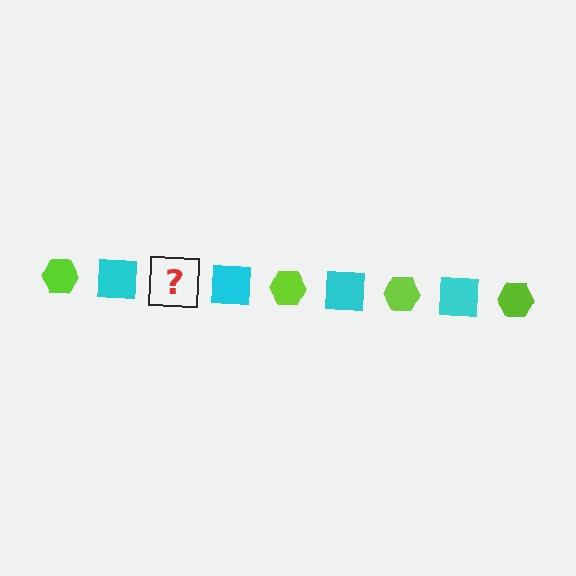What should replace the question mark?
The question mark should be replaced with a lime hexagon.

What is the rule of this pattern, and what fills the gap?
The rule is that the pattern alternates between lime hexagon and cyan square. The gap should be filled with a lime hexagon.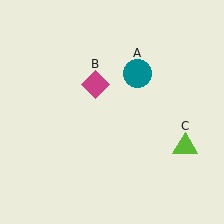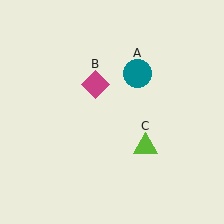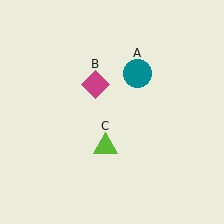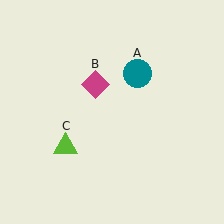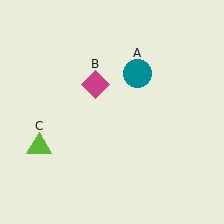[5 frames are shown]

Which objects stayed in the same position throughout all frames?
Teal circle (object A) and magenta diamond (object B) remained stationary.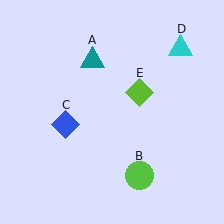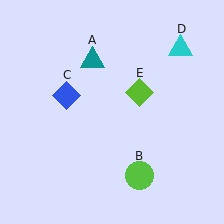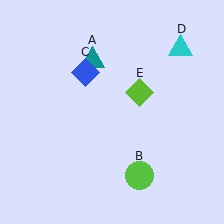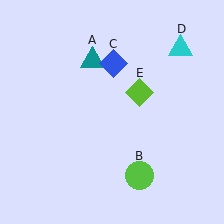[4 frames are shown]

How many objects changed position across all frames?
1 object changed position: blue diamond (object C).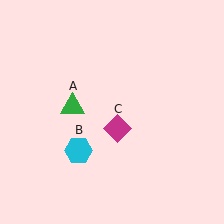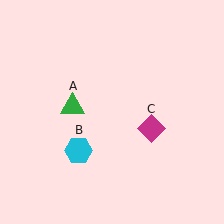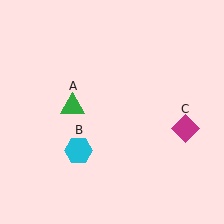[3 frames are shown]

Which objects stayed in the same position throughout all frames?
Green triangle (object A) and cyan hexagon (object B) remained stationary.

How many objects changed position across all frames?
1 object changed position: magenta diamond (object C).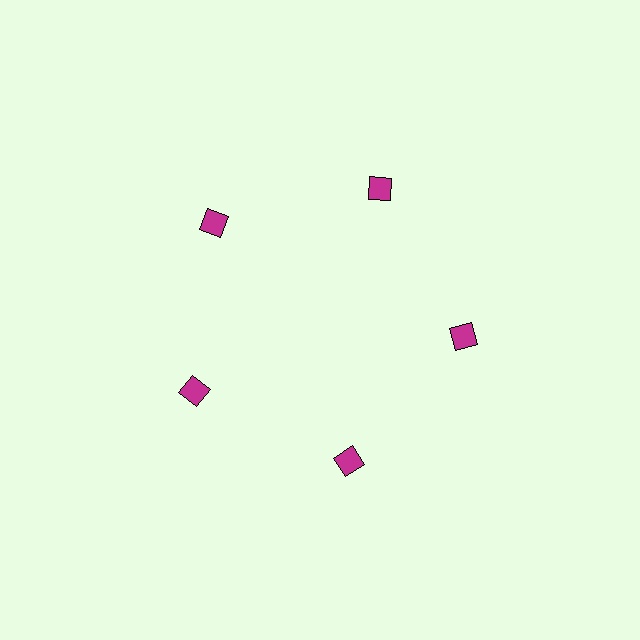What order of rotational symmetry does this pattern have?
This pattern has 5-fold rotational symmetry.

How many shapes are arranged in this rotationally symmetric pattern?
There are 5 shapes, arranged in 5 groups of 1.